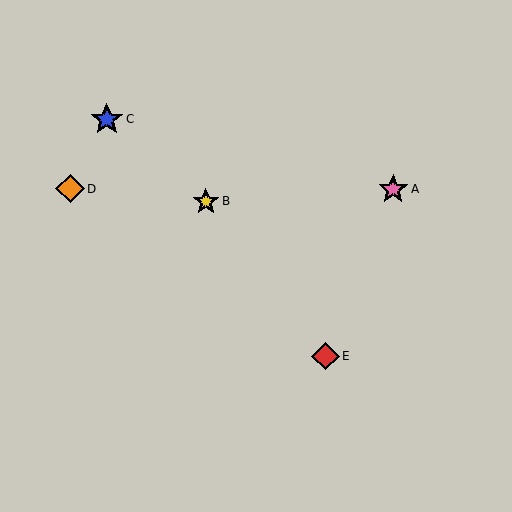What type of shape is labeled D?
Shape D is an orange diamond.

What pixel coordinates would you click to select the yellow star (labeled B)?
Click at (206, 201) to select the yellow star B.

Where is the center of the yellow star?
The center of the yellow star is at (206, 201).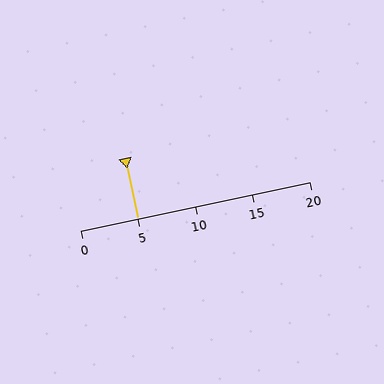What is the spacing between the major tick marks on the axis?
The major ticks are spaced 5 apart.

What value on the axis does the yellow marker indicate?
The marker indicates approximately 5.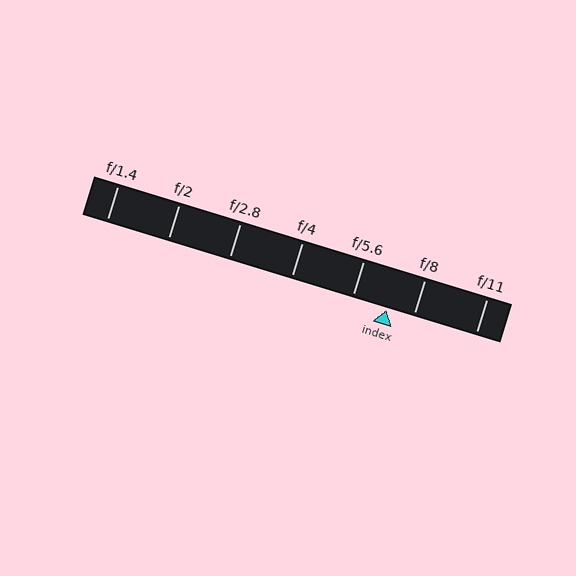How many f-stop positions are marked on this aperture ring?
There are 7 f-stop positions marked.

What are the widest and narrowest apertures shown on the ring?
The widest aperture shown is f/1.4 and the narrowest is f/11.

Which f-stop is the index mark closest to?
The index mark is closest to f/8.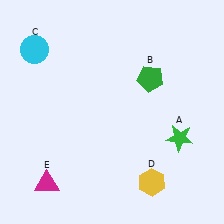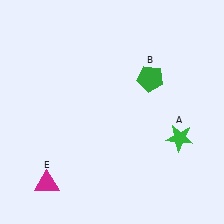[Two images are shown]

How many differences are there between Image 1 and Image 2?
There are 2 differences between the two images.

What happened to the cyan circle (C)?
The cyan circle (C) was removed in Image 2. It was in the top-left area of Image 1.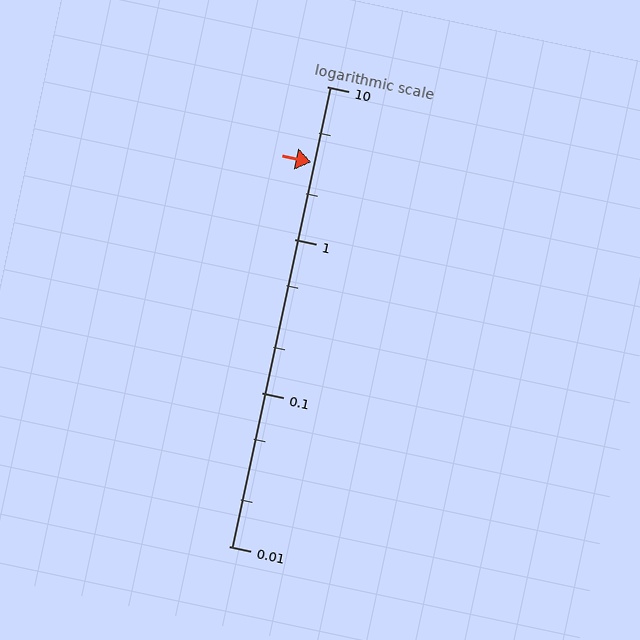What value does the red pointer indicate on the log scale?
The pointer indicates approximately 3.2.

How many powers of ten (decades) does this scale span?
The scale spans 3 decades, from 0.01 to 10.